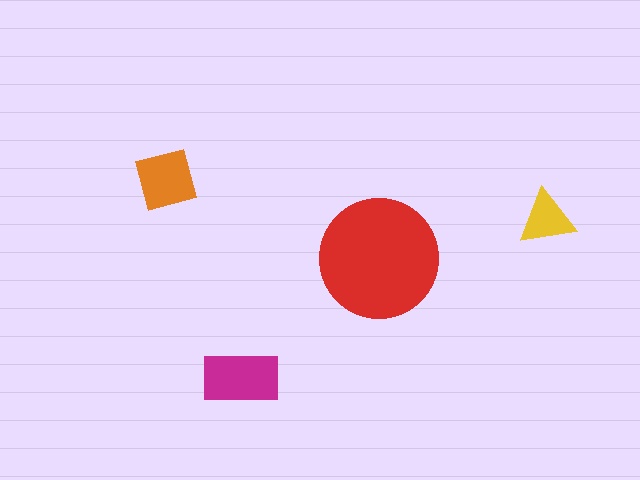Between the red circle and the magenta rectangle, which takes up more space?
The red circle.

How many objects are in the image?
There are 4 objects in the image.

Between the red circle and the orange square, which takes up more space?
The red circle.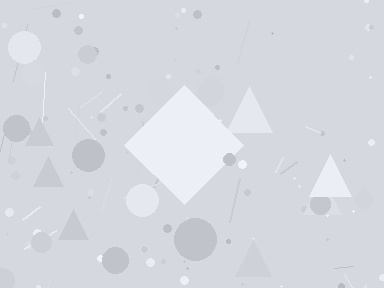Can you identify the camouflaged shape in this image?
The camouflaged shape is a diamond.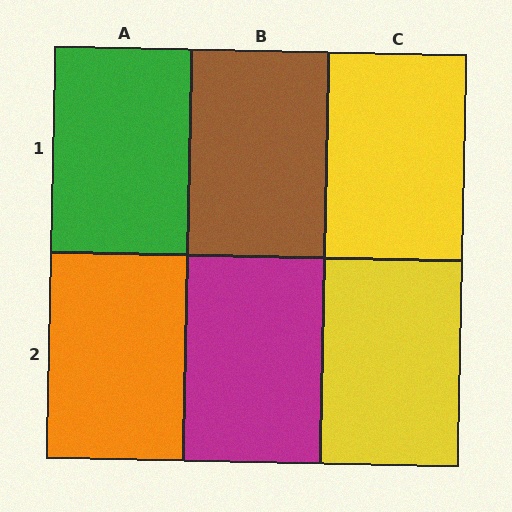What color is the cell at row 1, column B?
Brown.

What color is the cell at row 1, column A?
Green.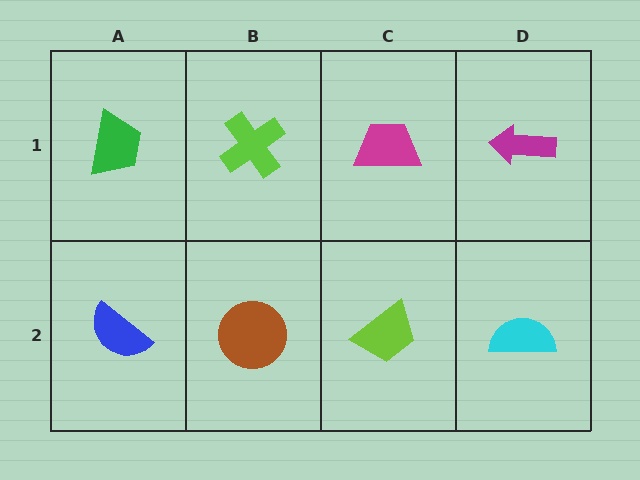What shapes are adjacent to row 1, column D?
A cyan semicircle (row 2, column D), a magenta trapezoid (row 1, column C).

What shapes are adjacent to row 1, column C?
A lime trapezoid (row 2, column C), a lime cross (row 1, column B), a magenta arrow (row 1, column D).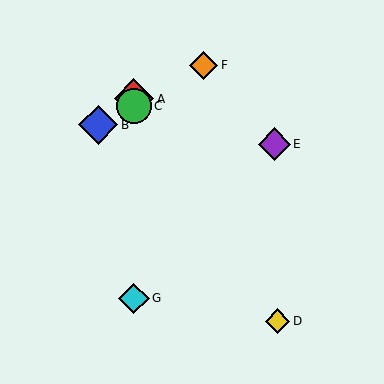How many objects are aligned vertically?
3 objects (A, C, G) are aligned vertically.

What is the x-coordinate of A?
Object A is at x≈134.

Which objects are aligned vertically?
Objects A, C, G are aligned vertically.